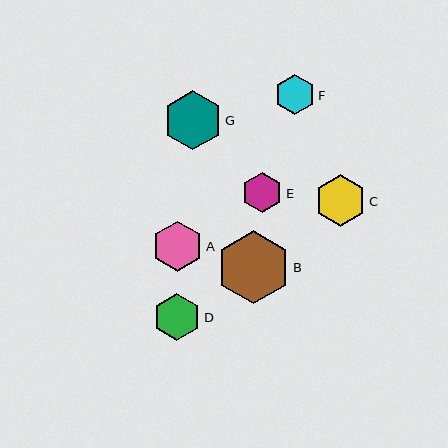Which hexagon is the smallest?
Hexagon F is the smallest with a size of approximately 40 pixels.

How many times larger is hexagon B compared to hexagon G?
Hexagon B is approximately 1.2 times the size of hexagon G.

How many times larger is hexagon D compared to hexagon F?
Hexagon D is approximately 1.2 times the size of hexagon F.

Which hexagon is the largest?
Hexagon B is the largest with a size of approximately 73 pixels.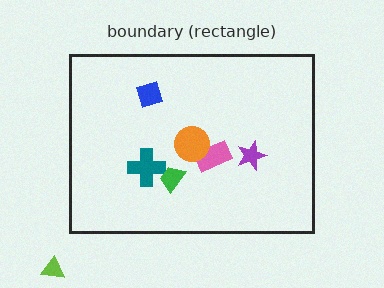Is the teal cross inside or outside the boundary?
Inside.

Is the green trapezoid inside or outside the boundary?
Inside.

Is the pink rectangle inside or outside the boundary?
Inside.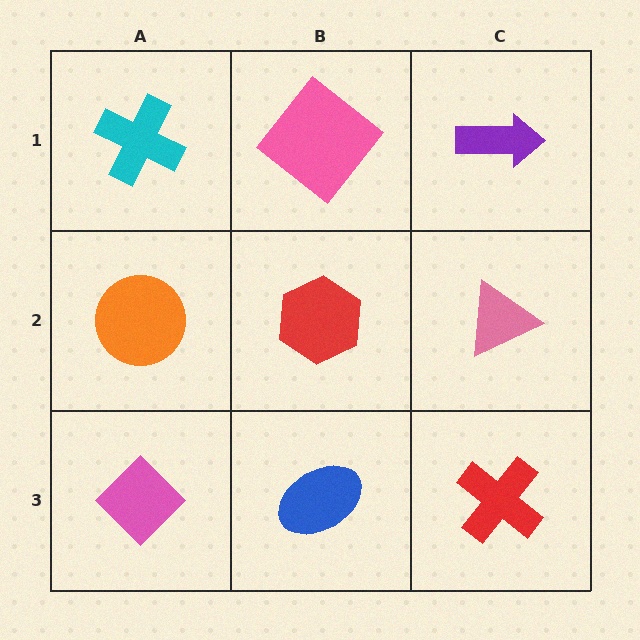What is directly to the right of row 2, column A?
A red hexagon.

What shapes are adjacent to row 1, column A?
An orange circle (row 2, column A), a pink diamond (row 1, column B).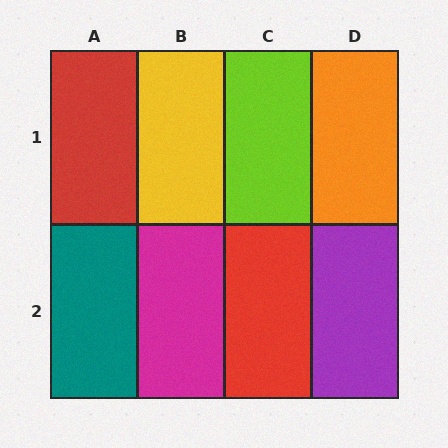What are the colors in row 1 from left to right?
Red, yellow, lime, orange.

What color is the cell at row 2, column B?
Magenta.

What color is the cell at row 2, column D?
Purple.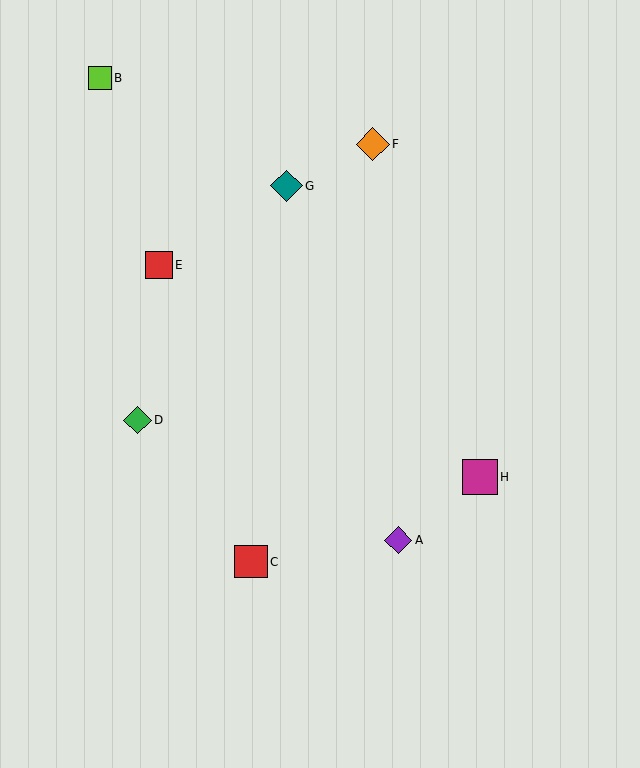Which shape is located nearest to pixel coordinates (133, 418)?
The green diamond (labeled D) at (137, 420) is nearest to that location.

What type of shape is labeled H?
Shape H is a magenta square.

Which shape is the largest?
The magenta square (labeled H) is the largest.